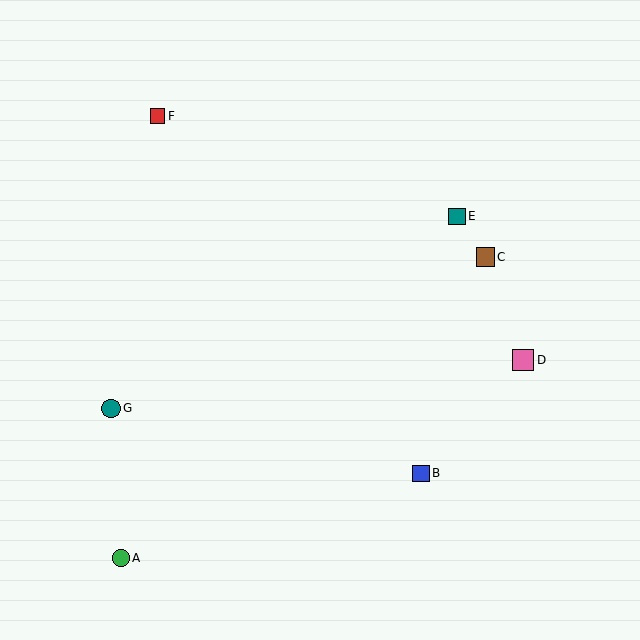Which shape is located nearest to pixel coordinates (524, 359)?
The pink square (labeled D) at (523, 360) is nearest to that location.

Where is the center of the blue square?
The center of the blue square is at (421, 473).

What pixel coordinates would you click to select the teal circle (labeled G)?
Click at (111, 408) to select the teal circle G.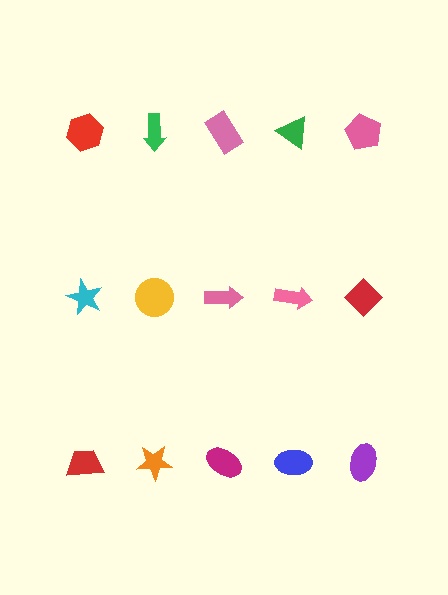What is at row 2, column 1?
A cyan star.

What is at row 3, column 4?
A blue ellipse.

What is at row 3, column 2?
An orange star.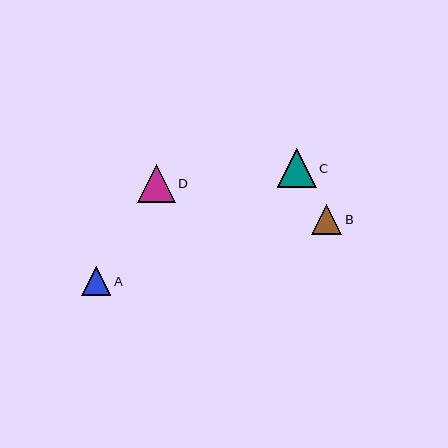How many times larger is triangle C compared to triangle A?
Triangle C is approximately 1.4 times the size of triangle A.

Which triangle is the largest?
Triangle C is the largest with a size of approximately 39 pixels.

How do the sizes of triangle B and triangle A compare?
Triangle B and triangle A are approximately the same size.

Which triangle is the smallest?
Triangle A is the smallest with a size of approximately 29 pixels.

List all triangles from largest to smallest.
From largest to smallest: C, D, B, A.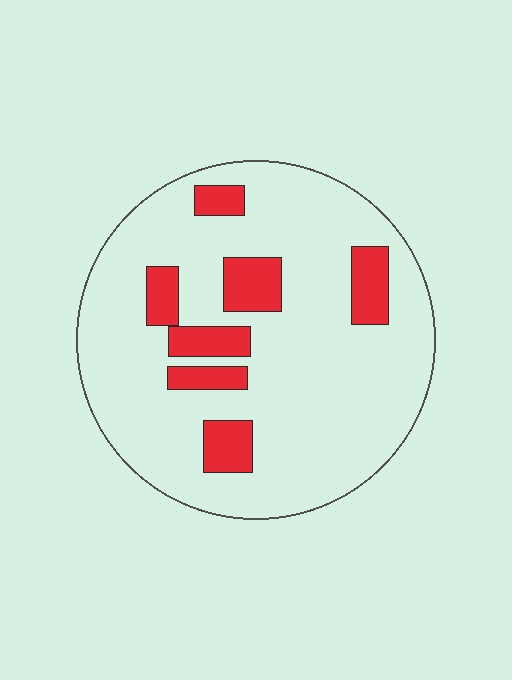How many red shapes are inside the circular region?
7.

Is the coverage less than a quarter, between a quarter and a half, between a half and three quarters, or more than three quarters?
Less than a quarter.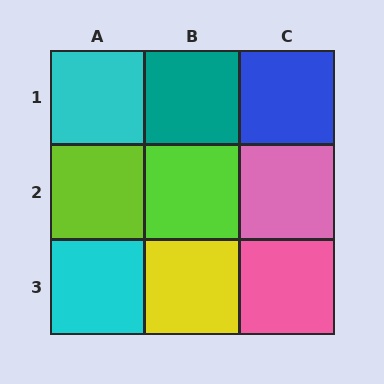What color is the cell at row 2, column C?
Pink.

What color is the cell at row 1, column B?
Teal.